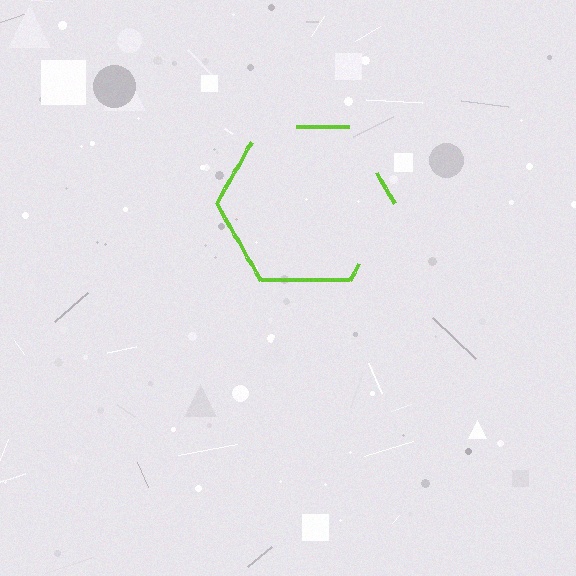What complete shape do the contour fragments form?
The contour fragments form a hexagon.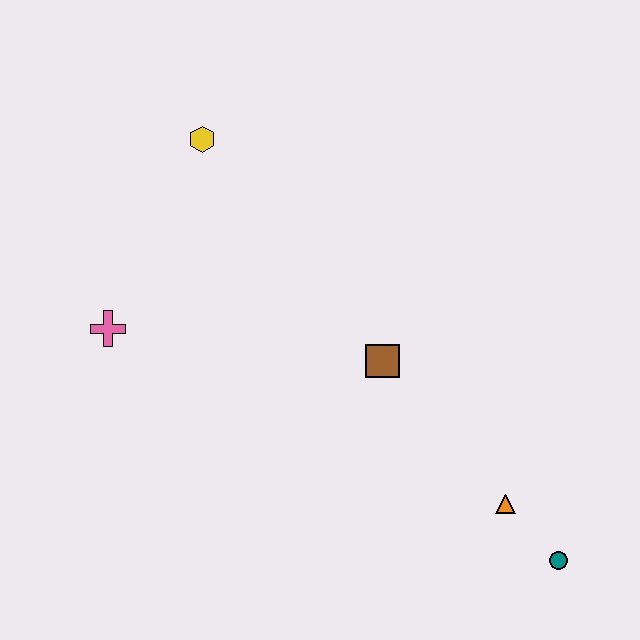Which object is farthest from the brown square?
The yellow hexagon is farthest from the brown square.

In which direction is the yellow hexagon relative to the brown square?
The yellow hexagon is above the brown square.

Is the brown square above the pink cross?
No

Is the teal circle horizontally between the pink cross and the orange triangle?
No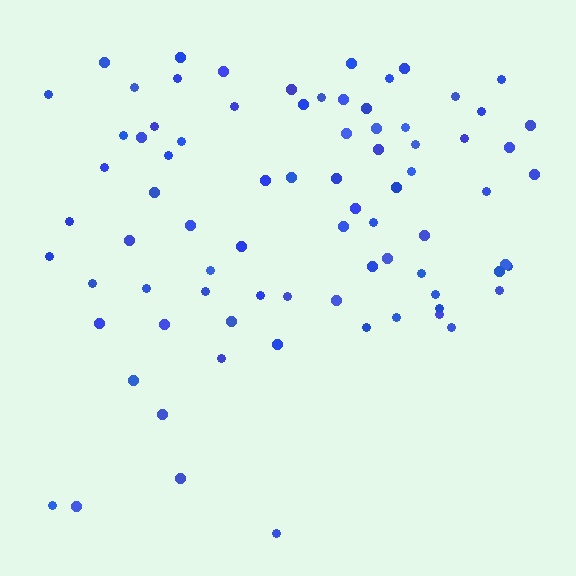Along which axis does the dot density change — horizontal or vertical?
Vertical.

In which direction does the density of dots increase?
From bottom to top, with the top side densest.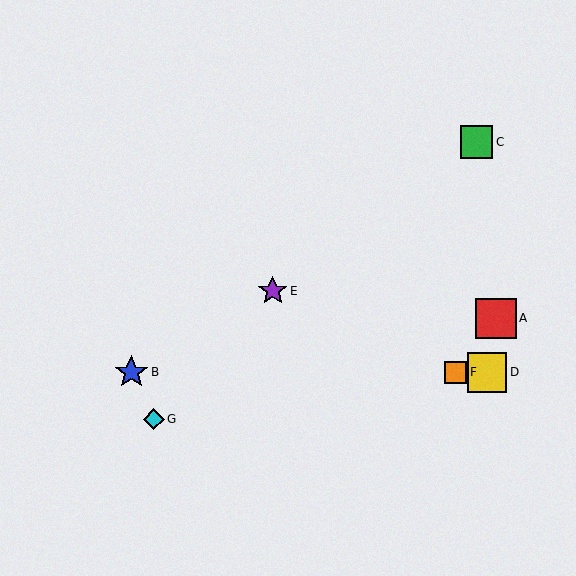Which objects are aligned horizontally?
Objects B, D, F are aligned horizontally.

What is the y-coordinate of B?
Object B is at y≈372.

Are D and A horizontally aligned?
No, D is at y≈372 and A is at y≈318.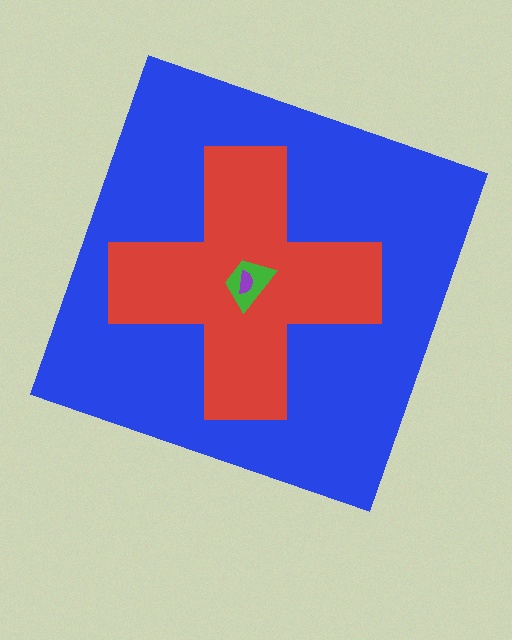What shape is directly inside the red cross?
The green trapezoid.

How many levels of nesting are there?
4.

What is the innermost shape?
The purple semicircle.